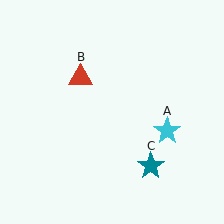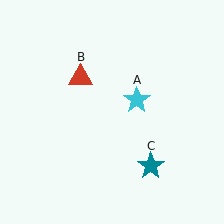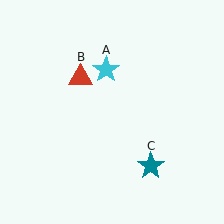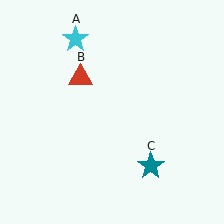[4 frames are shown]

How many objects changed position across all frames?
1 object changed position: cyan star (object A).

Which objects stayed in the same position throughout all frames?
Red triangle (object B) and teal star (object C) remained stationary.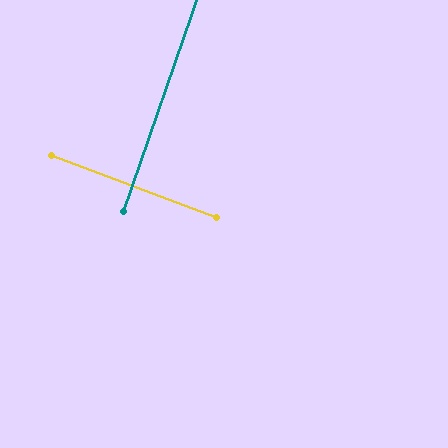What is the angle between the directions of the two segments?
Approximately 88 degrees.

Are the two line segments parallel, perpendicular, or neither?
Perpendicular — they meet at approximately 88°.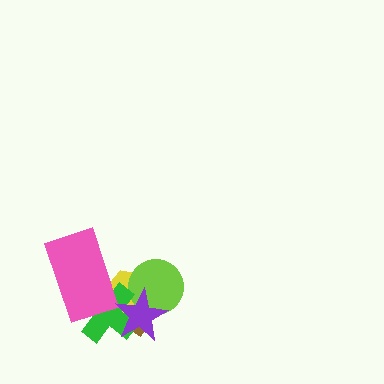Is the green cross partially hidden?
Yes, it is partially covered by another shape.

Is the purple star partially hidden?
No, no other shape covers it.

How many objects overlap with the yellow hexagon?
5 objects overlap with the yellow hexagon.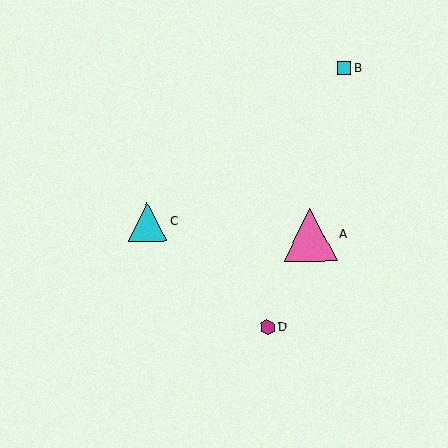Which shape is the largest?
The pink triangle (labeled A) is the largest.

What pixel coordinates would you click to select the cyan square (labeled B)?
Click at (344, 68) to select the cyan square B.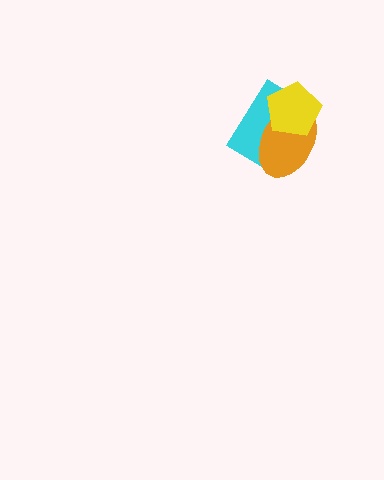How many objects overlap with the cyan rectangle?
2 objects overlap with the cyan rectangle.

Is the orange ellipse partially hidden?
Yes, it is partially covered by another shape.